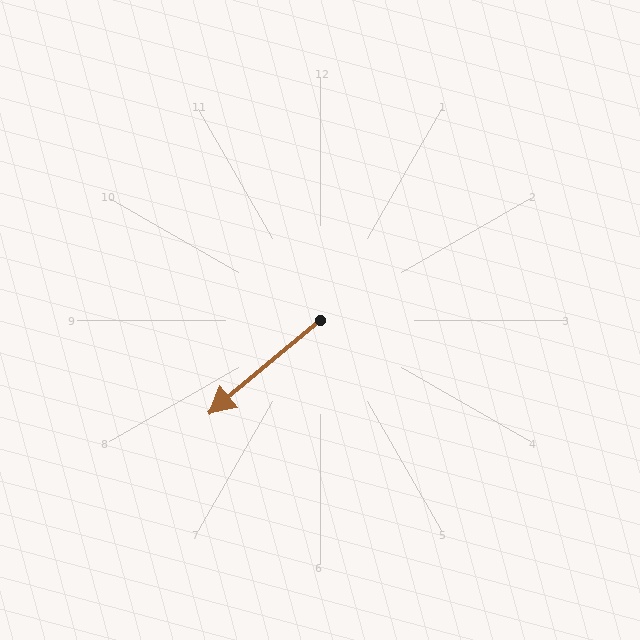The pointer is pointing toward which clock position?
Roughly 8 o'clock.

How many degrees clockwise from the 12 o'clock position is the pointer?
Approximately 230 degrees.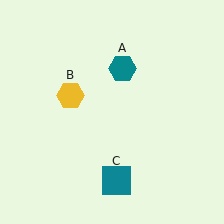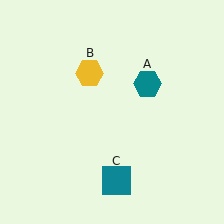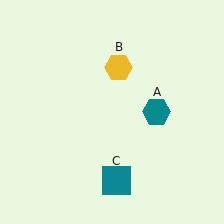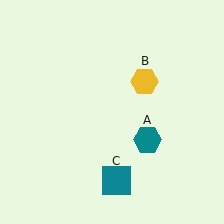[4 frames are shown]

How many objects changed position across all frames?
2 objects changed position: teal hexagon (object A), yellow hexagon (object B).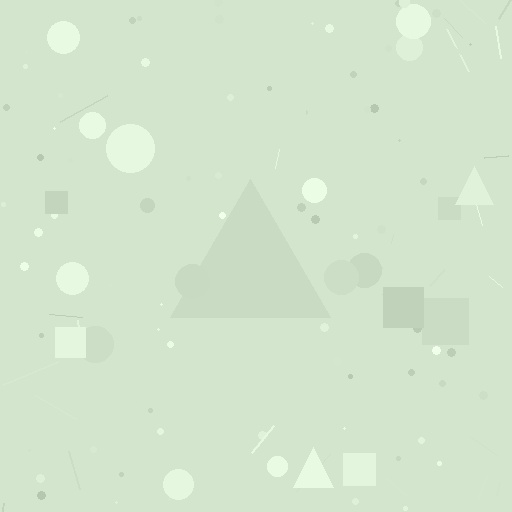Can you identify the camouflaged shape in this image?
The camouflaged shape is a triangle.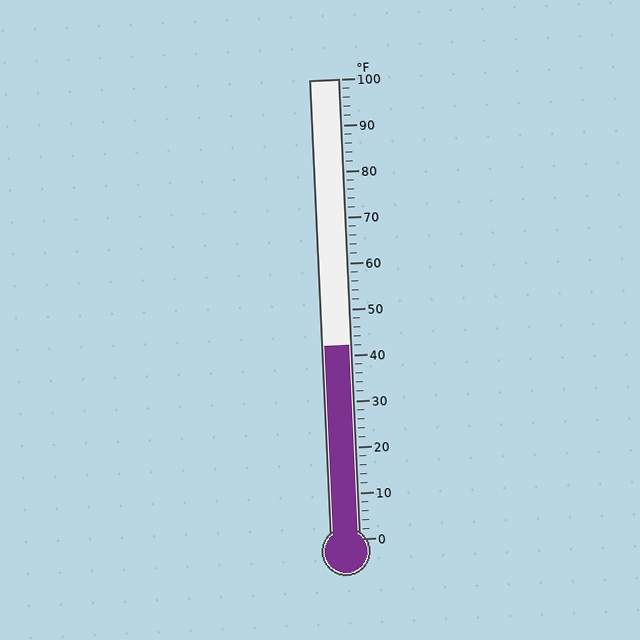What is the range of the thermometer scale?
The thermometer scale ranges from 0°F to 100°F.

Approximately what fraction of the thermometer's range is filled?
The thermometer is filled to approximately 40% of its range.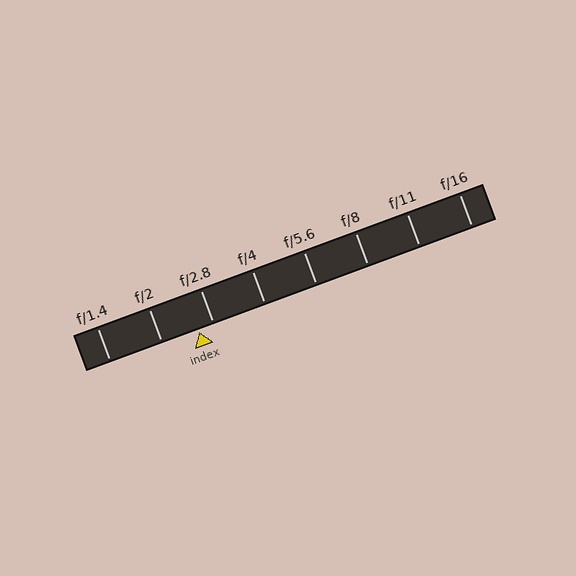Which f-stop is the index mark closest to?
The index mark is closest to f/2.8.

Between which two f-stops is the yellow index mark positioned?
The index mark is between f/2 and f/2.8.